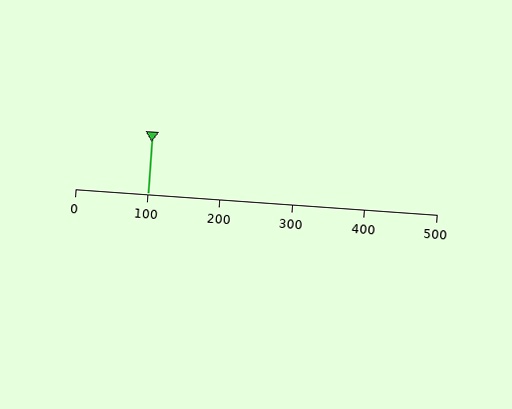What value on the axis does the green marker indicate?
The marker indicates approximately 100.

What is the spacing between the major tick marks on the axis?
The major ticks are spaced 100 apart.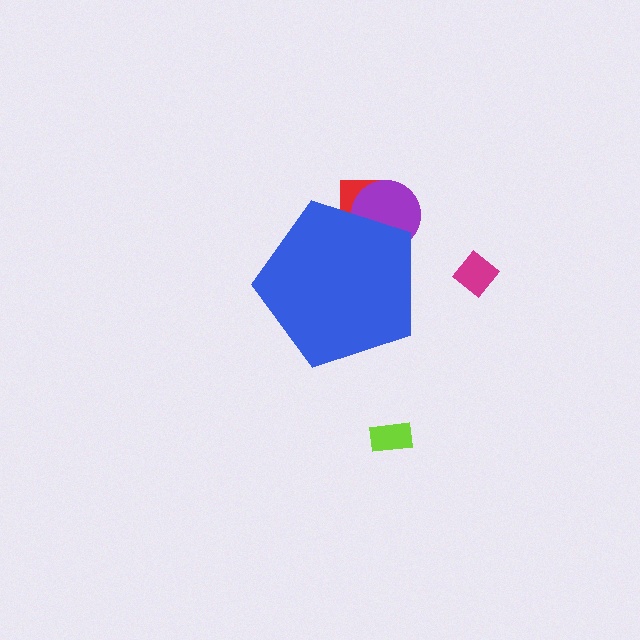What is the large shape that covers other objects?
A blue pentagon.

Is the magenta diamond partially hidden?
No, the magenta diamond is fully visible.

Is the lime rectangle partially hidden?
No, the lime rectangle is fully visible.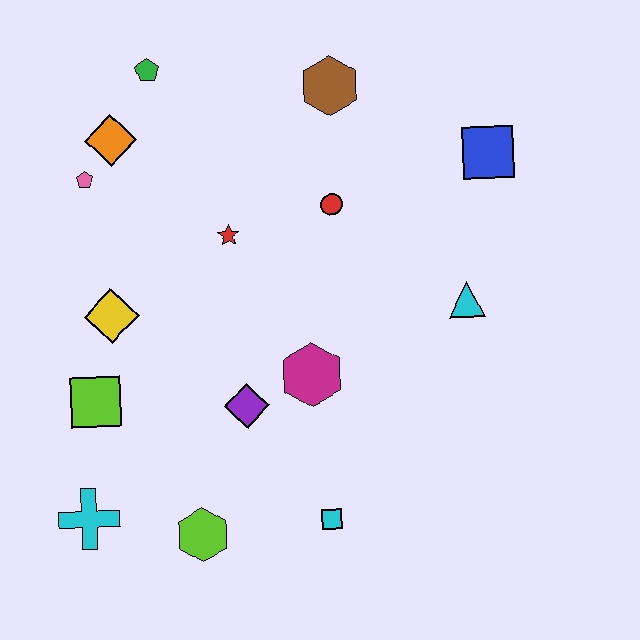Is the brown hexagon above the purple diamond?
Yes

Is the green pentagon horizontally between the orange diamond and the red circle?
Yes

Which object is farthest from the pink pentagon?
The cyan square is farthest from the pink pentagon.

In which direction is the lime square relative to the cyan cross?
The lime square is above the cyan cross.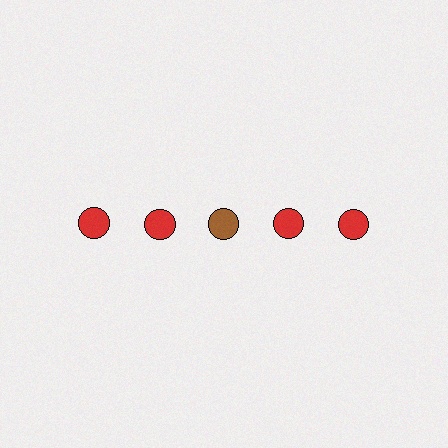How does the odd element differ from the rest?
It has a different color: brown instead of red.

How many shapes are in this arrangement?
There are 5 shapes arranged in a grid pattern.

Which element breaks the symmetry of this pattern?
The brown circle in the top row, center column breaks the symmetry. All other shapes are red circles.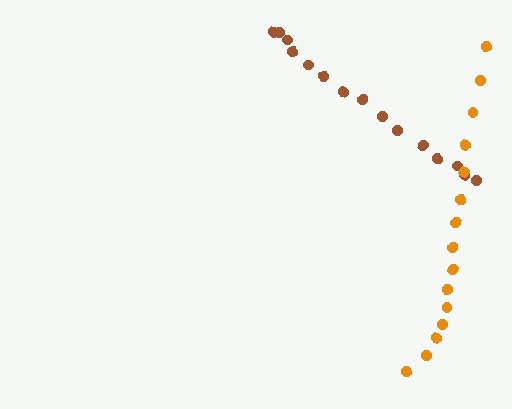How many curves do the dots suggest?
There are 2 distinct paths.